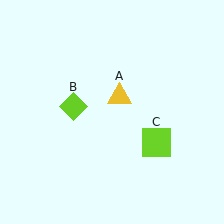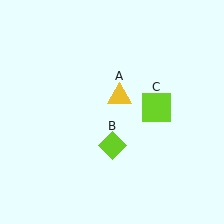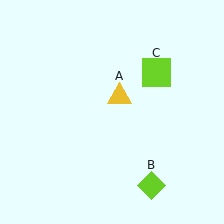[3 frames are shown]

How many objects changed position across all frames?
2 objects changed position: lime diamond (object B), lime square (object C).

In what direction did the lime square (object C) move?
The lime square (object C) moved up.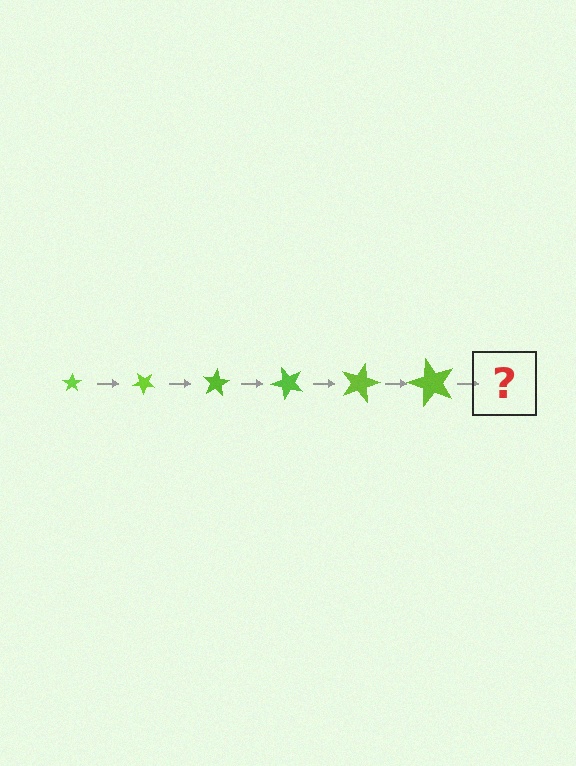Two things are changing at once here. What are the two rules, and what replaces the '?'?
The two rules are that the star grows larger each step and it rotates 40 degrees each step. The '?' should be a star, larger than the previous one and rotated 240 degrees from the start.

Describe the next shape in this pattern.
It should be a star, larger than the previous one and rotated 240 degrees from the start.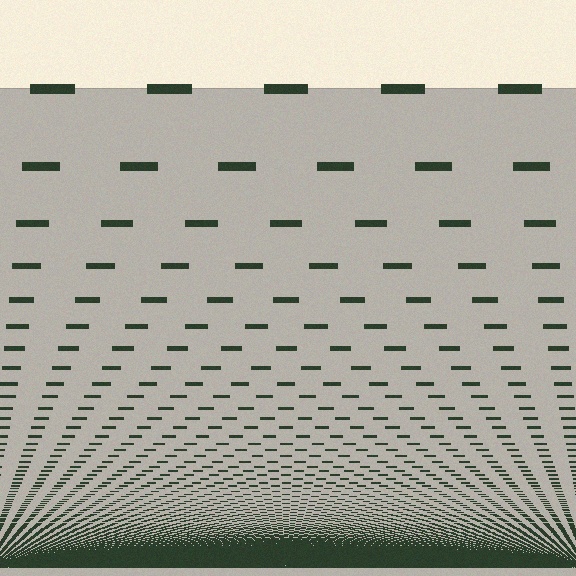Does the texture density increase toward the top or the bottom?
Density increases toward the bottom.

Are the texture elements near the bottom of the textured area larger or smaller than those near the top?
Smaller. The gradient is inverted — elements near the bottom are smaller and denser.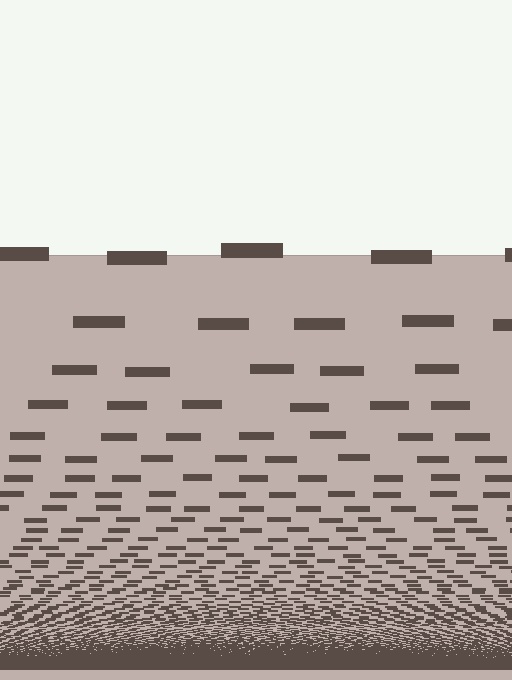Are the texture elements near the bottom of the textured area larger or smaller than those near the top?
Smaller. The gradient is inverted — elements near the bottom are smaller and denser.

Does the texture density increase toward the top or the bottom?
Density increases toward the bottom.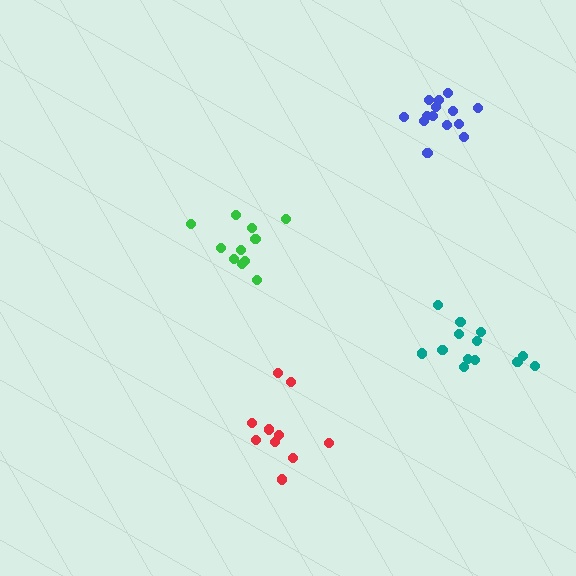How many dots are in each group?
Group 1: 11 dots, Group 2: 14 dots, Group 3: 10 dots, Group 4: 14 dots (49 total).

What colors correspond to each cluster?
The clusters are colored: green, teal, red, blue.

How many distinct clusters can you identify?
There are 4 distinct clusters.